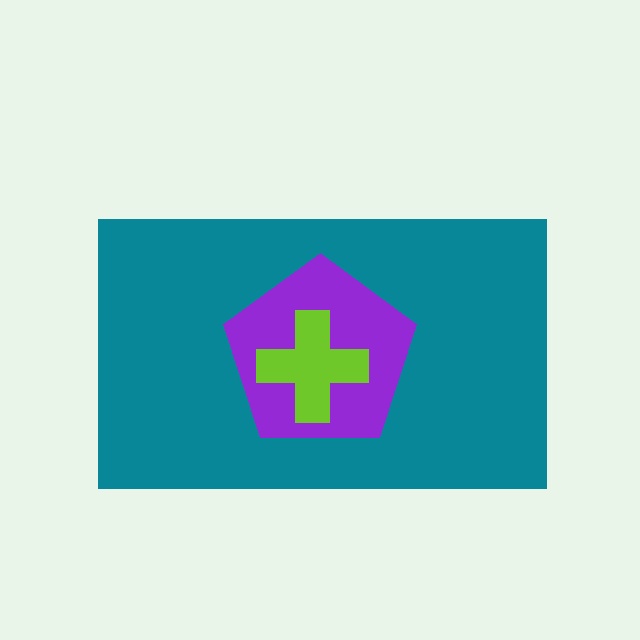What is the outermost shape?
The teal rectangle.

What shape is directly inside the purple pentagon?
The lime cross.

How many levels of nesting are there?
3.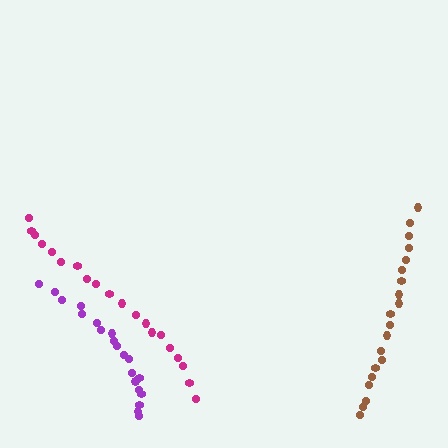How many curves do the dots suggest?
There are 3 distinct paths.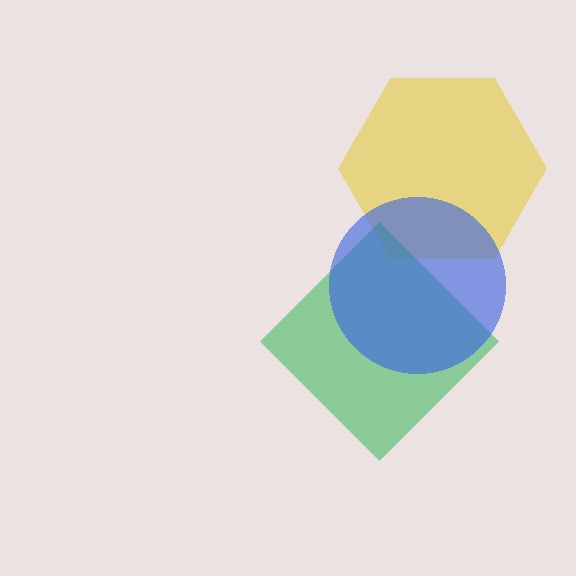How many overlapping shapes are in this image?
There are 3 overlapping shapes in the image.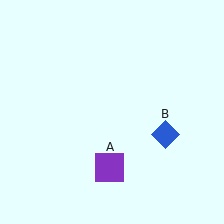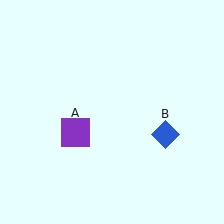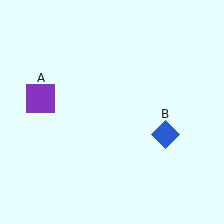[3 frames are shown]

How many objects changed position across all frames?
1 object changed position: purple square (object A).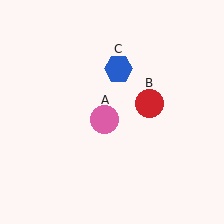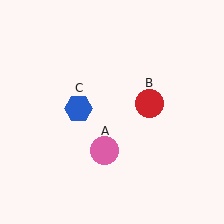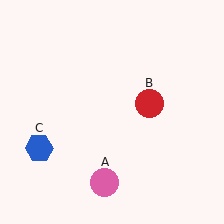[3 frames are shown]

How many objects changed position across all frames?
2 objects changed position: pink circle (object A), blue hexagon (object C).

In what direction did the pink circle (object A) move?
The pink circle (object A) moved down.